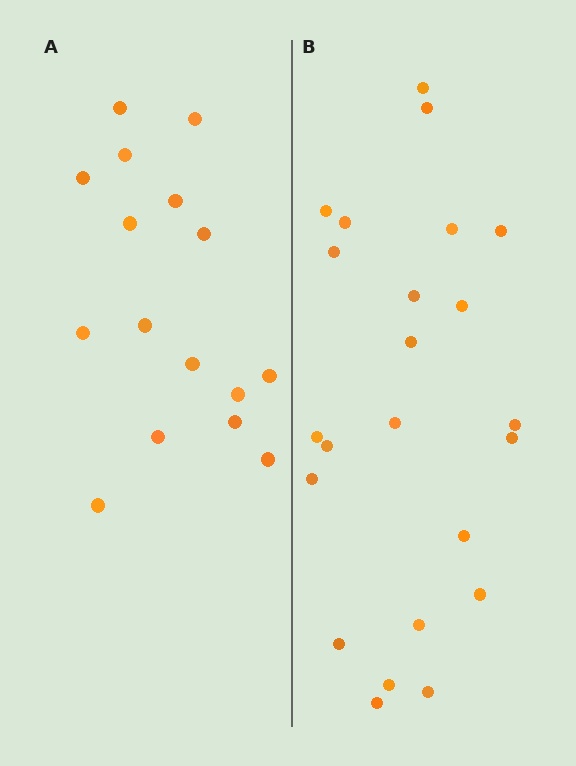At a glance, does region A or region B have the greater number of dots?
Region B (the right region) has more dots.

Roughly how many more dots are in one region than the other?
Region B has roughly 8 or so more dots than region A.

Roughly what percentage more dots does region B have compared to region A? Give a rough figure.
About 45% more.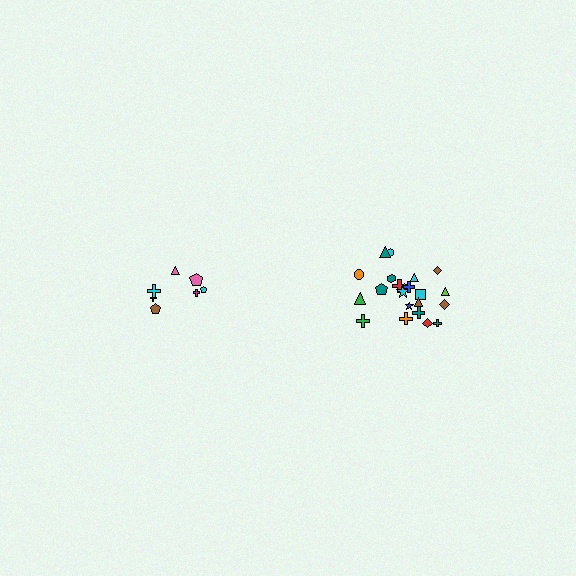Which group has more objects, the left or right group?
The right group.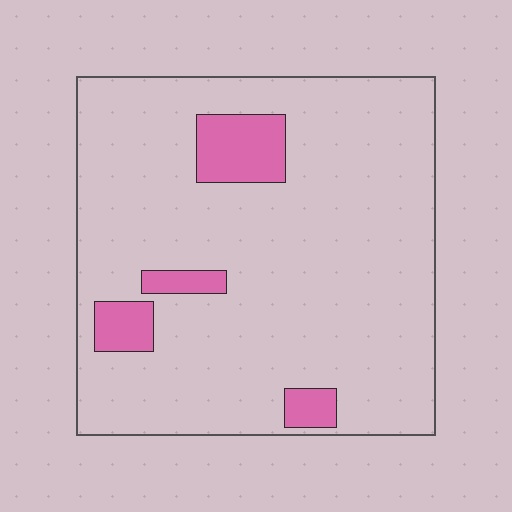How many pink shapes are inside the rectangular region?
4.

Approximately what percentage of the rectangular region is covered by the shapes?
Approximately 10%.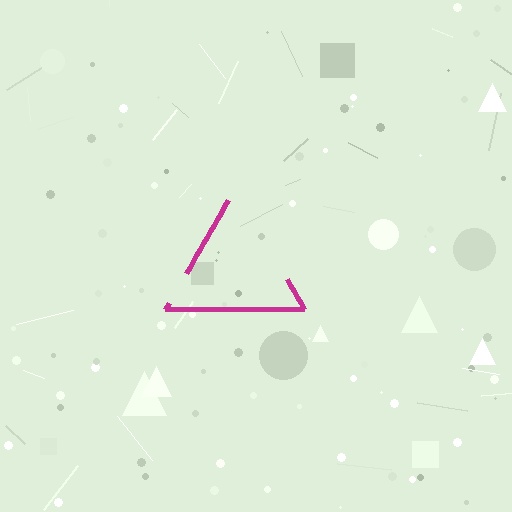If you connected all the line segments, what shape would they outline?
They would outline a triangle.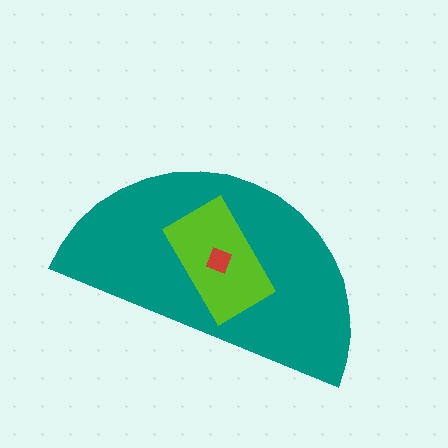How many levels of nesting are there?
3.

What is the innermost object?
The red diamond.